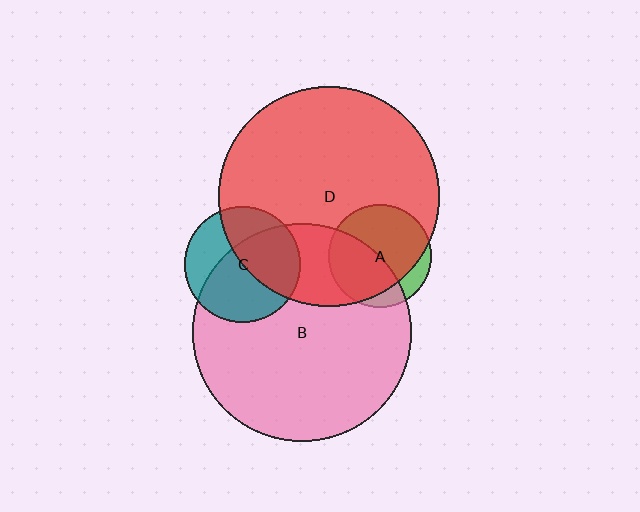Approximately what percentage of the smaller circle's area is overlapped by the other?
Approximately 85%.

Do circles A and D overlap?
Yes.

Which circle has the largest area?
Circle D (red).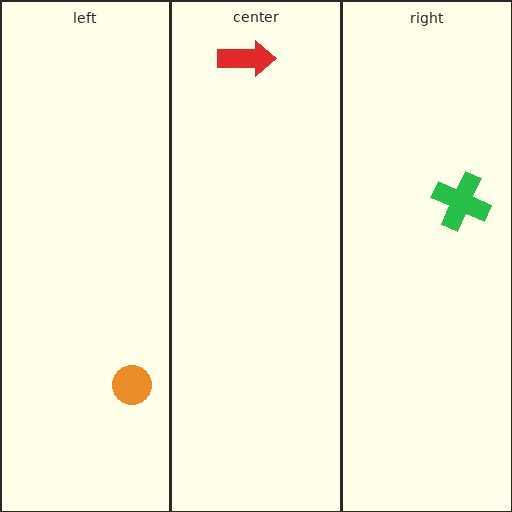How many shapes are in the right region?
1.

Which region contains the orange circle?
The left region.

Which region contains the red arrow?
The center region.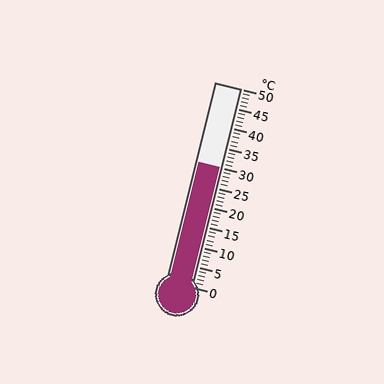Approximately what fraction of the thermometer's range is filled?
The thermometer is filled to approximately 60% of its range.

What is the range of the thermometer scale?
The thermometer scale ranges from 0°C to 50°C.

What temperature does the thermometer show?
The thermometer shows approximately 30°C.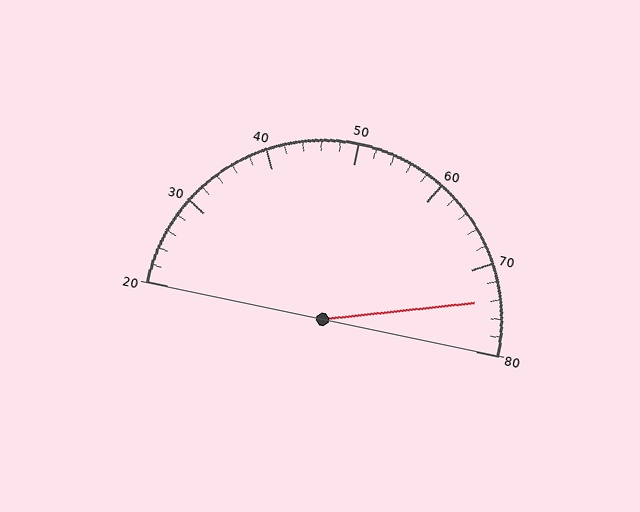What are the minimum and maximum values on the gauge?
The gauge ranges from 20 to 80.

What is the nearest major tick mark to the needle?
The nearest major tick mark is 70.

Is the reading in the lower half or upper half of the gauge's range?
The reading is in the upper half of the range (20 to 80).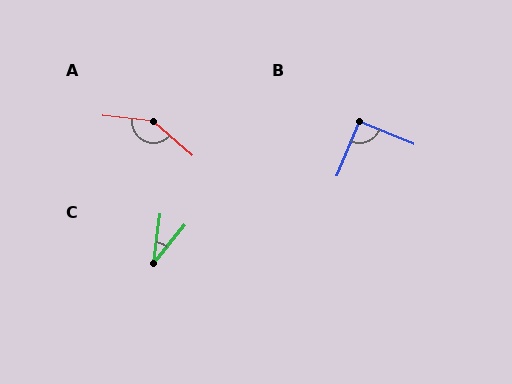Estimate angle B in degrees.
Approximately 91 degrees.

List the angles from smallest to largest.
C (31°), B (91°), A (145°).